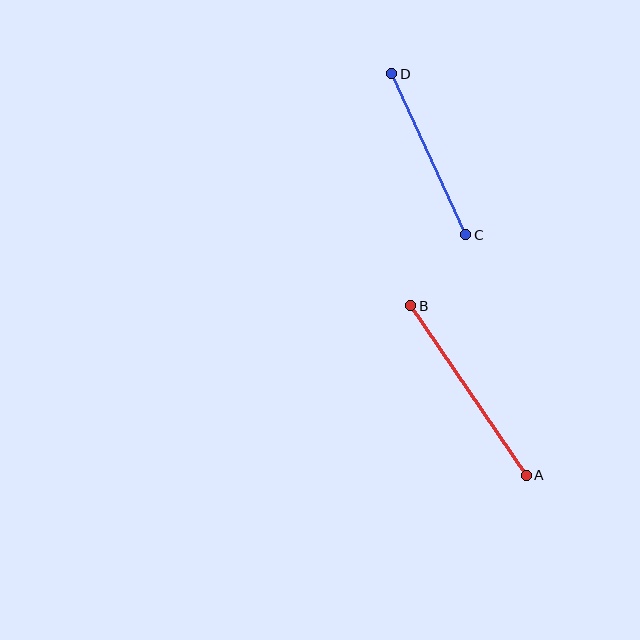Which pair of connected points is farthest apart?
Points A and B are farthest apart.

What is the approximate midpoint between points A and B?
The midpoint is at approximately (469, 390) pixels.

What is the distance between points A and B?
The distance is approximately 205 pixels.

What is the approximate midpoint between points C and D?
The midpoint is at approximately (429, 154) pixels.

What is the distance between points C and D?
The distance is approximately 177 pixels.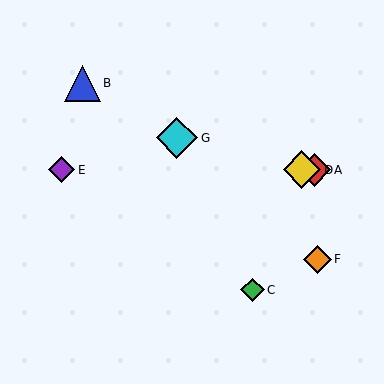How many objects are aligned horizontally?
3 objects (A, D, E) are aligned horizontally.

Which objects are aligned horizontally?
Objects A, D, E are aligned horizontally.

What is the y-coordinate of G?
Object G is at y≈138.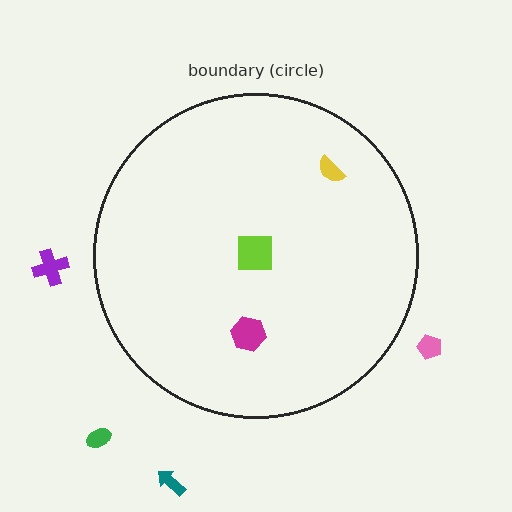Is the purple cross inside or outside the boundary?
Outside.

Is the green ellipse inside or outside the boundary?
Outside.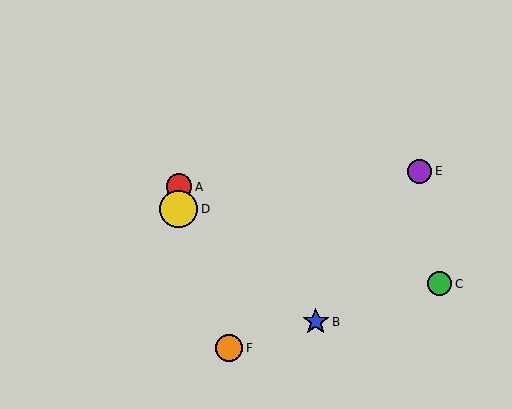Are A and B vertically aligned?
No, A is at x≈179 and B is at x≈316.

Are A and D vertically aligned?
Yes, both are at x≈179.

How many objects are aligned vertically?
2 objects (A, D) are aligned vertically.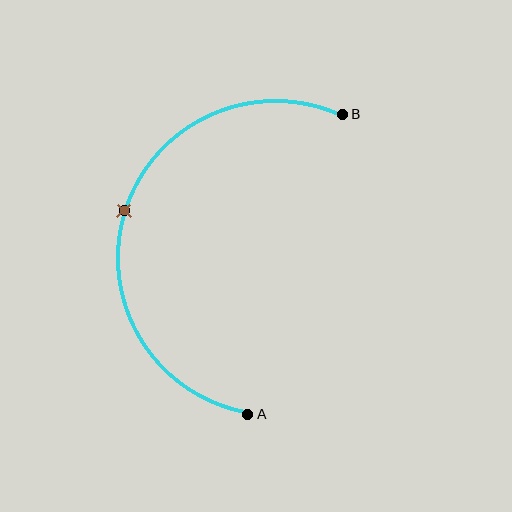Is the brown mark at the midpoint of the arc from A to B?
Yes. The brown mark lies on the arc at equal arc-length from both A and B — it is the arc midpoint.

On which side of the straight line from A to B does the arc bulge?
The arc bulges to the left of the straight line connecting A and B.